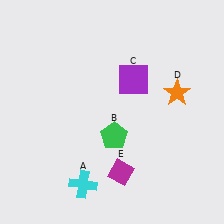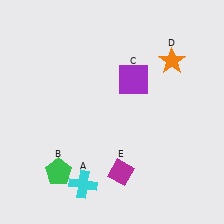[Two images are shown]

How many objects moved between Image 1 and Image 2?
2 objects moved between the two images.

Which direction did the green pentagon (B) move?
The green pentagon (B) moved left.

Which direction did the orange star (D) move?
The orange star (D) moved up.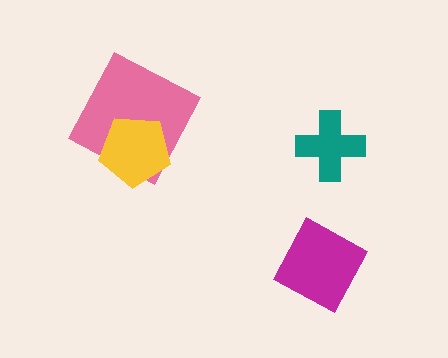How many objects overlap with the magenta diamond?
0 objects overlap with the magenta diamond.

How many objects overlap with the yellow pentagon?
1 object overlaps with the yellow pentagon.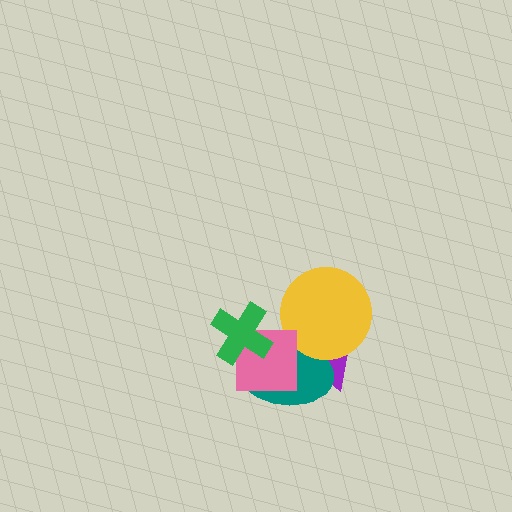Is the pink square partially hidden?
Yes, it is partially covered by another shape.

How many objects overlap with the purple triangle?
3 objects overlap with the purple triangle.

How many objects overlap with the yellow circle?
2 objects overlap with the yellow circle.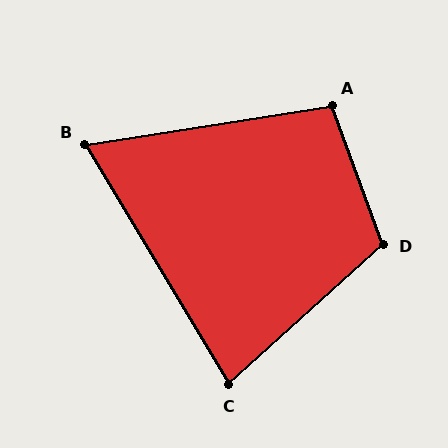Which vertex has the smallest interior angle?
B, at approximately 68 degrees.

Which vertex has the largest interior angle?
D, at approximately 112 degrees.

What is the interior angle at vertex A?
Approximately 101 degrees (obtuse).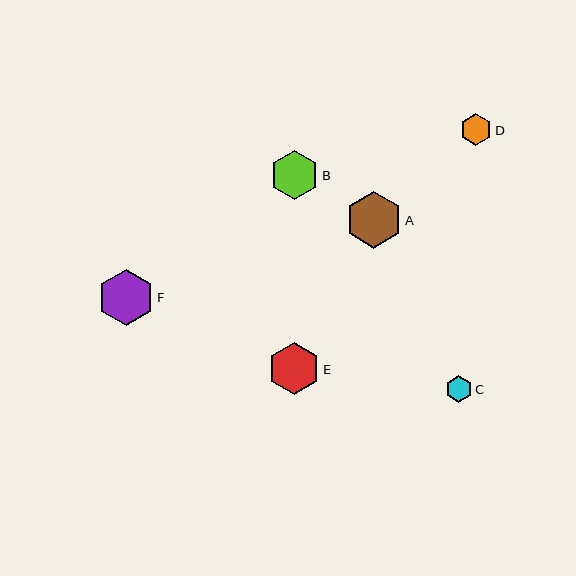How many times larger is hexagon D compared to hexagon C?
Hexagon D is approximately 1.2 times the size of hexagon C.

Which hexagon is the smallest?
Hexagon C is the smallest with a size of approximately 27 pixels.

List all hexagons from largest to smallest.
From largest to smallest: A, F, E, B, D, C.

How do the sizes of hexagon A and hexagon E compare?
Hexagon A and hexagon E are approximately the same size.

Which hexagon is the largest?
Hexagon A is the largest with a size of approximately 57 pixels.